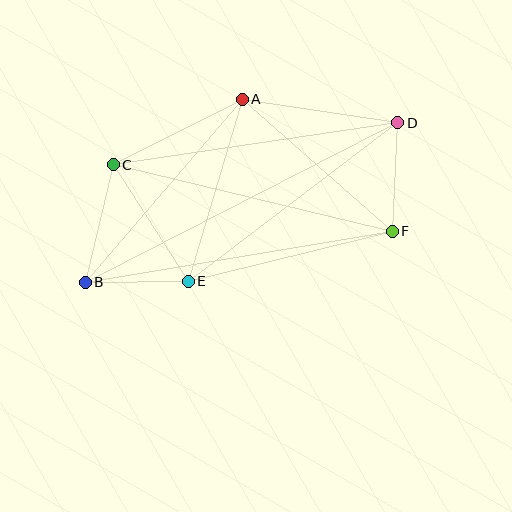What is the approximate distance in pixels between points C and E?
The distance between C and E is approximately 139 pixels.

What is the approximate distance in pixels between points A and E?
The distance between A and E is approximately 190 pixels.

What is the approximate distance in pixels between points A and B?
The distance between A and B is approximately 241 pixels.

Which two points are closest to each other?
Points B and E are closest to each other.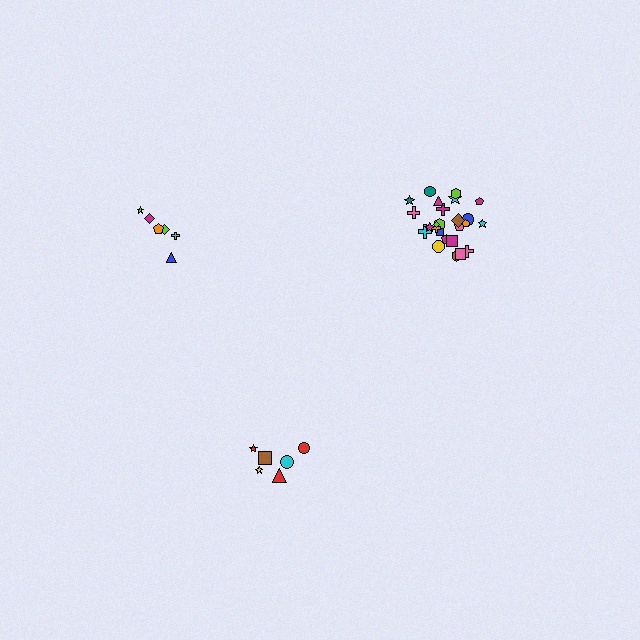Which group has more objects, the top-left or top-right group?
The top-right group.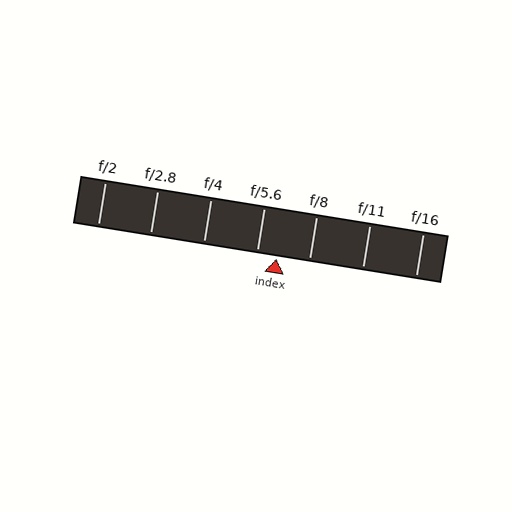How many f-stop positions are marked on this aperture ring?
There are 7 f-stop positions marked.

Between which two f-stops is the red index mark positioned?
The index mark is between f/5.6 and f/8.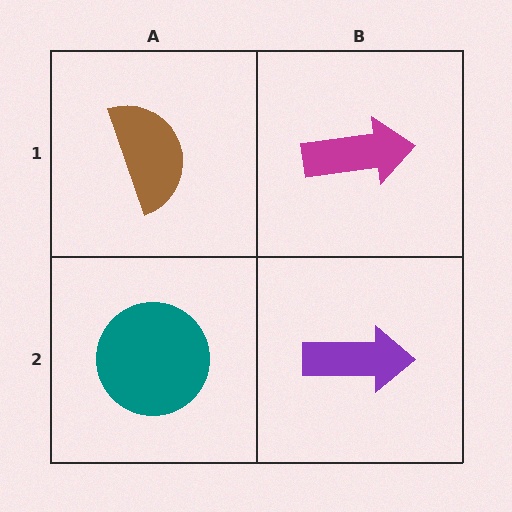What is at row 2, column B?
A purple arrow.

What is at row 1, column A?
A brown semicircle.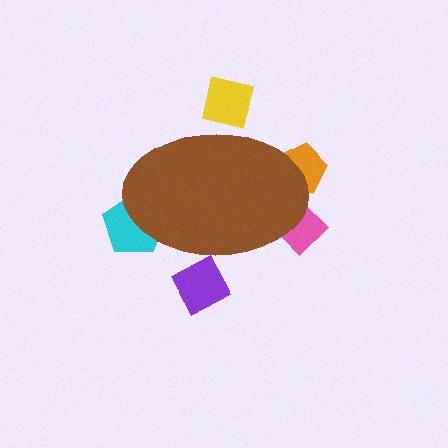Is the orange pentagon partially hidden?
Yes, the orange pentagon is partially hidden behind the brown ellipse.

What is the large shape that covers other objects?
A brown ellipse.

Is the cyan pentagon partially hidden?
Yes, the cyan pentagon is partially hidden behind the brown ellipse.